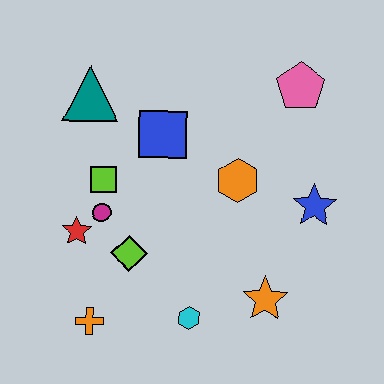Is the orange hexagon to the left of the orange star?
Yes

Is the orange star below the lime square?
Yes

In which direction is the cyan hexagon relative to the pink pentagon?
The cyan hexagon is below the pink pentagon.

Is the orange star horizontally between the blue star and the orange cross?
Yes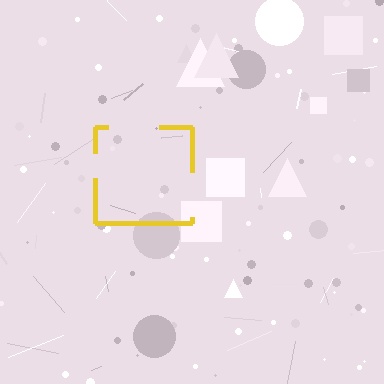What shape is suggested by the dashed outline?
The dashed outline suggests a square.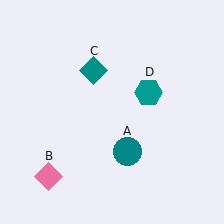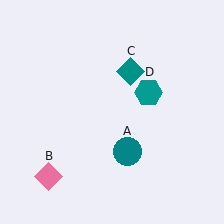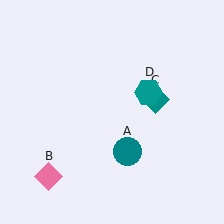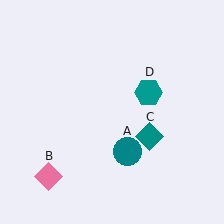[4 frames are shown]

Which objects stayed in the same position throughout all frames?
Teal circle (object A) and pink diamond (object B) and teal hexagon (object D) remained stationary.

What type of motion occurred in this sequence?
The teal diamond (object C) rotated clockwise around the center of the scene.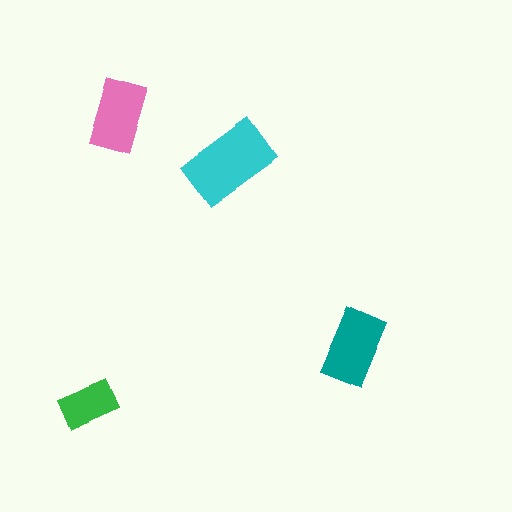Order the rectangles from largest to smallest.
the cyan one, the teal one, the pink one, the green one.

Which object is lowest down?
The green rectangle is bottommost.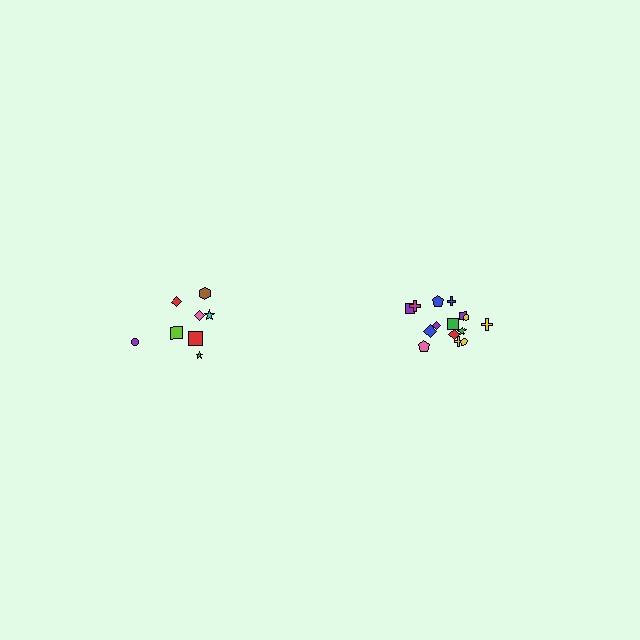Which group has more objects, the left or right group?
The right group.